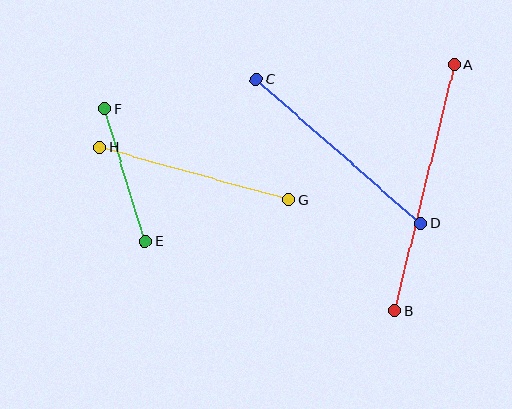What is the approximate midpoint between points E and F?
The midpoint is at approximately (125, 175) pixels.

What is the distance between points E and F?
The distance is approximately 138 pixels.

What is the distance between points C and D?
The distance is approximately 218 pixels.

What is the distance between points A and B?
The distance is approximately 253 pixels.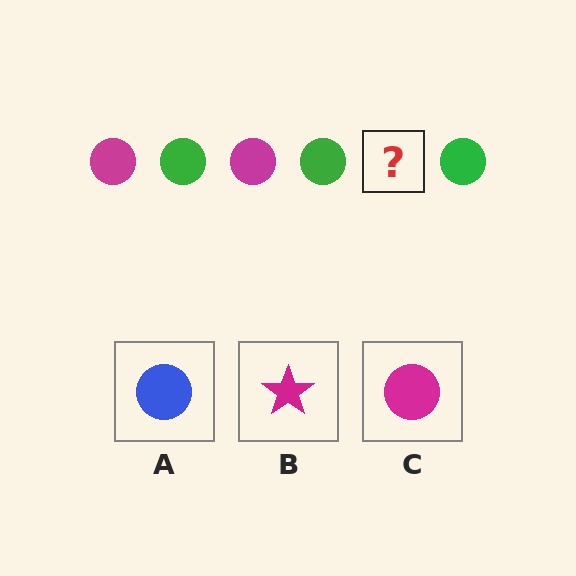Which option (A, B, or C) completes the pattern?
C.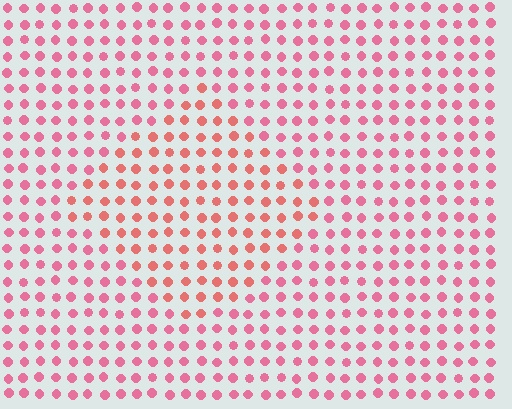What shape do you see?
I see a diamond.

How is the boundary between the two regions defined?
The boundary is defined purely by a slight shift in hue (about 22 degrees). Spacing, size, and orientation are identical on both sides.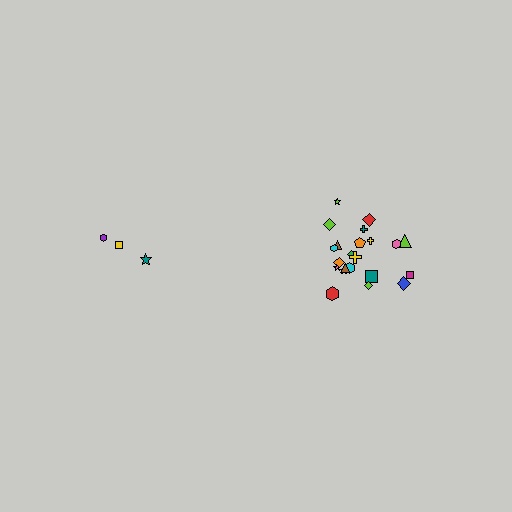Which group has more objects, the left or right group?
The right group.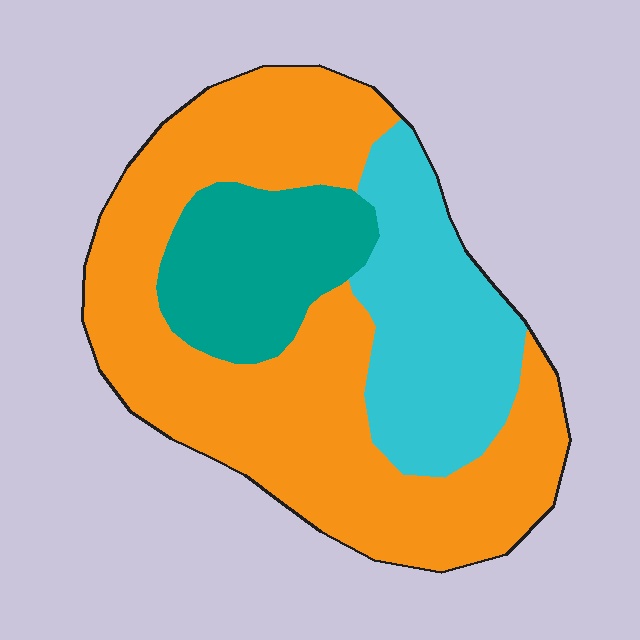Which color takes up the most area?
Orange, at roughly 60%.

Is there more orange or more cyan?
Orange.